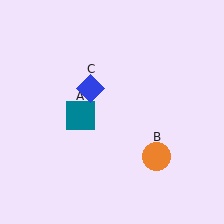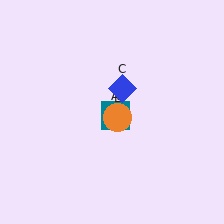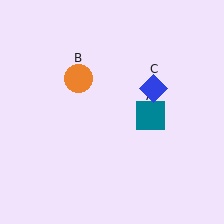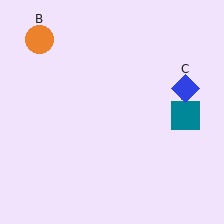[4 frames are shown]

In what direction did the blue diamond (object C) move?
The blue diamond (object C) moved right.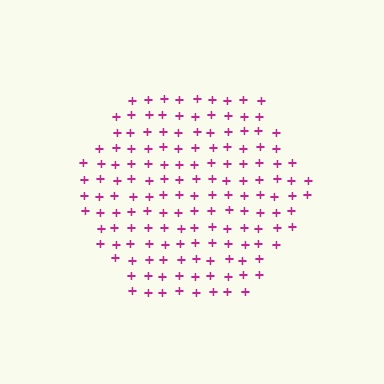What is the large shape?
The large shape is a hexagon.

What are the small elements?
The small elements are plus signs.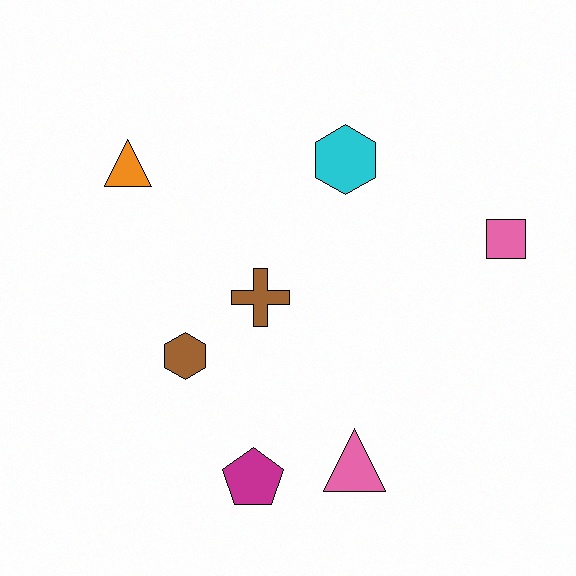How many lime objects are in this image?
There are no lime objects.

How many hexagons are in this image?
There are 2 hexagons.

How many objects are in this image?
There are 7 objects.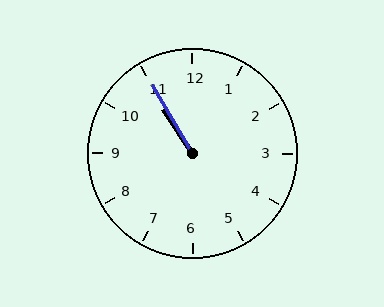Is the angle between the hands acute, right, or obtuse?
It is acute.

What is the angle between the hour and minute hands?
Approximately 2 degrees.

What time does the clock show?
10:55.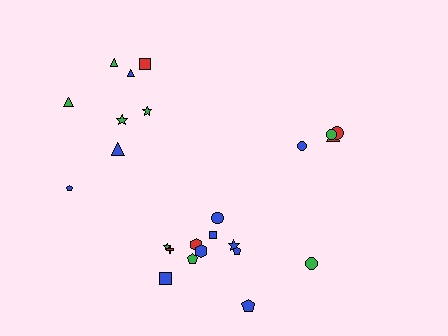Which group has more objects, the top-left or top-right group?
The top-left group.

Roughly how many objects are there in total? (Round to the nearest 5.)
Roughly 25 objects in total.